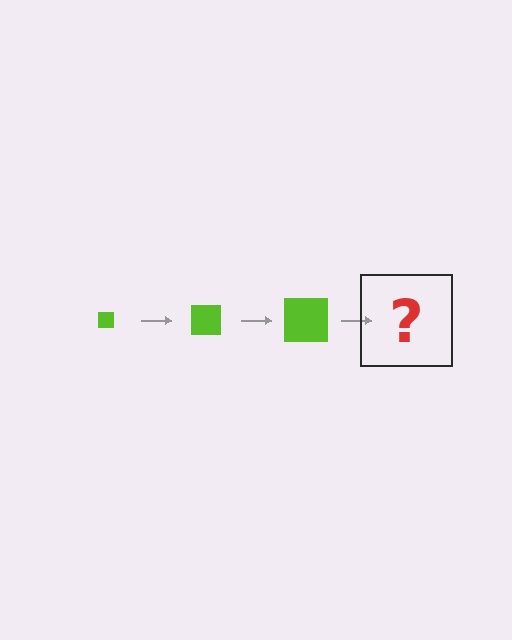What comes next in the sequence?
The next element should be a lime square, larger than the previous one.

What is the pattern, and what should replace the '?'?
The pattern is that the square gets progressively larger each step. The '?' should be a lime square, larger than the previous one.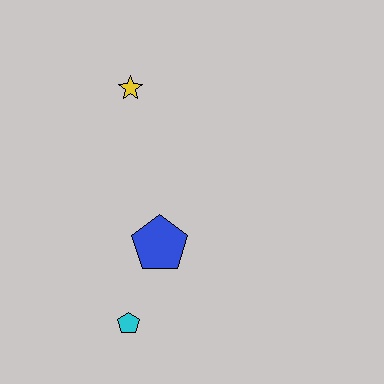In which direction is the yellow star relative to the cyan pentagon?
The yellow star is above the cyan pentagon.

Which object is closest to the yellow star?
The blue pentagon is closest to the yellow star.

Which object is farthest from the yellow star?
The cyan pentagon is farthest from the yellow star.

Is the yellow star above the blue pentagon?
Yes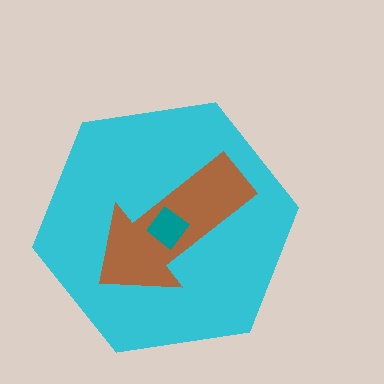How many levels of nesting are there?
3.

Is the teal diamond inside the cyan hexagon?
Yes.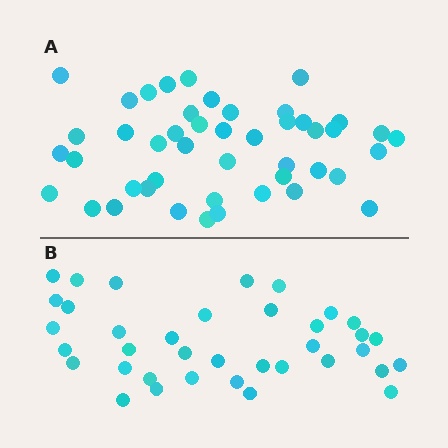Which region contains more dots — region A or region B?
Region A (the top region) has more dots.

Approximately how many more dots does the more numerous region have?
Region A has roughly 8 or so more dots than region B.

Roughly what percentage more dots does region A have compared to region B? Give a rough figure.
About 25% more.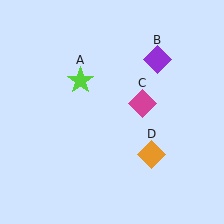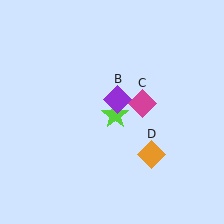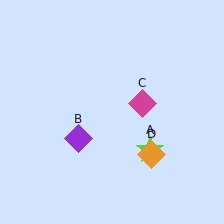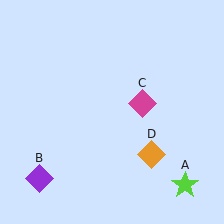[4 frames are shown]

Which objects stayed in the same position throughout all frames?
Magenta diamond (object C) and orange diamond (object D) remained stationary.